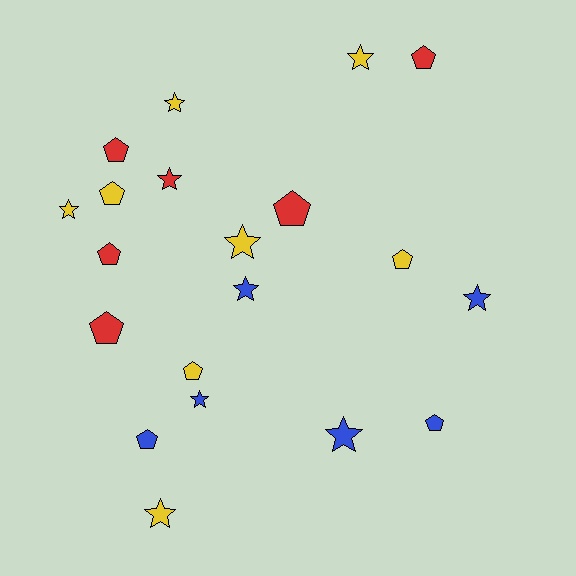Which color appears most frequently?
Yellow, with 8 objects.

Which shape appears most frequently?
Star, with 10 objects.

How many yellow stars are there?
There are 5 yellow stars.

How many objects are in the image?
There are 20 objects.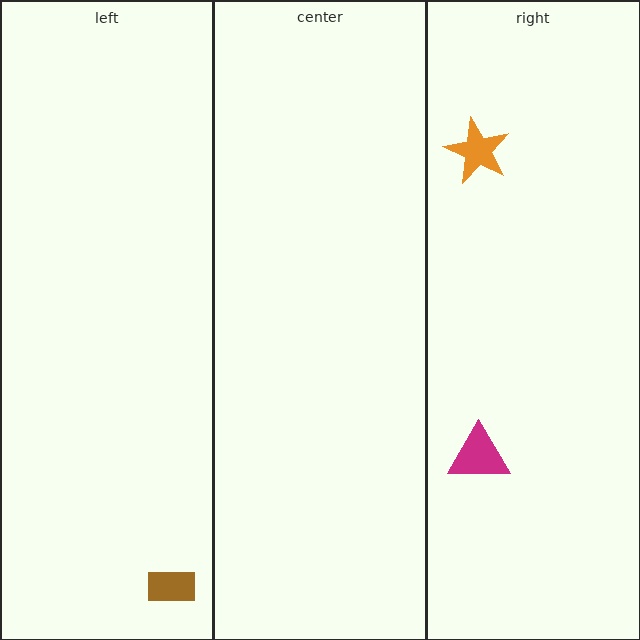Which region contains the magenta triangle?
The right region.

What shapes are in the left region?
The brown rectangle.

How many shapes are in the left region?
1.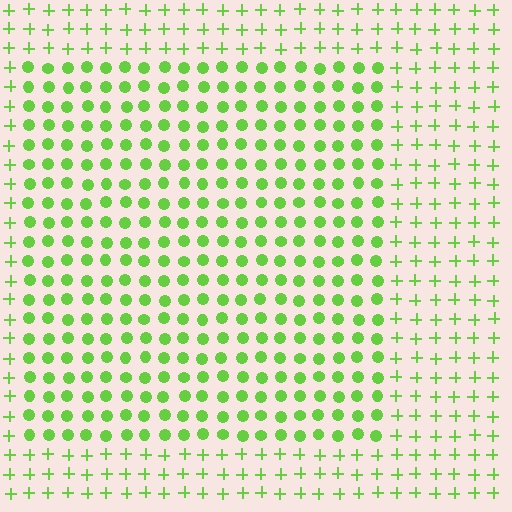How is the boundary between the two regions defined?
The boundary is defined by a change in element shape: circles inside vs. plus signs outside. All elements share the same color and spacing.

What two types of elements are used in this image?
The image uses circles inside the rectangle region and plus signs outside it.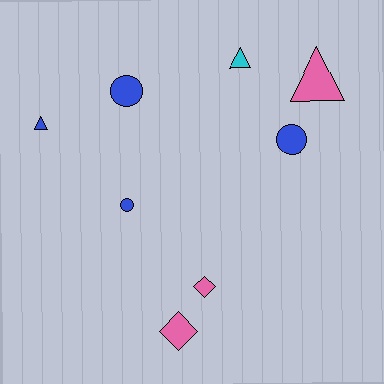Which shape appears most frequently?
Circle, with 3 objects.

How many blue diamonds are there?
There are no blue diamonds.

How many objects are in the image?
There are 8 objects.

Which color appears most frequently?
Blue, with 4 objects.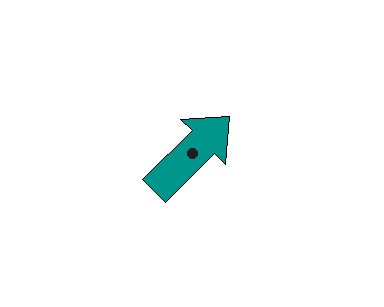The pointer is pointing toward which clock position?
Roughly 2 o'clock.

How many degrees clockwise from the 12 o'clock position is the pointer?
Approximately 45 degrees.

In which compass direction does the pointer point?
Northeast.